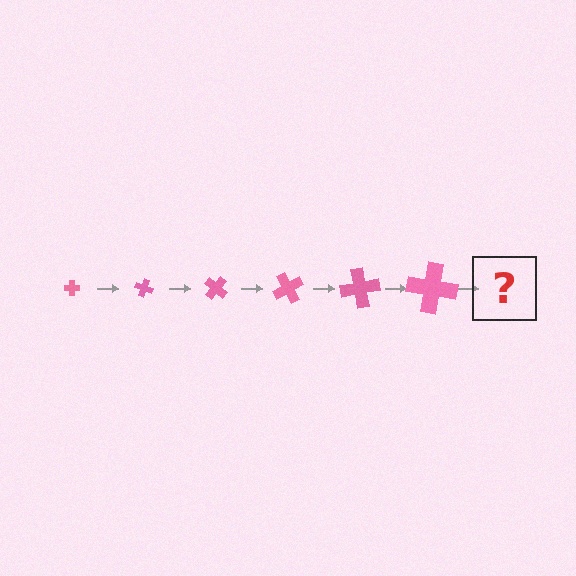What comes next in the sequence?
The next element should be a cross, larger than the previous one and rotated 120 degrees from the start.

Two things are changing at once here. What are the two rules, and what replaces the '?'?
The two rules are that the cross grows larger each step and it rotates 20 degrees each step. The '?' should be a cross, larger than the previous one and rotated 120 degrees from the start.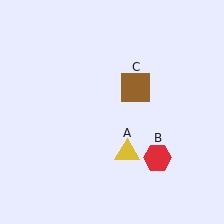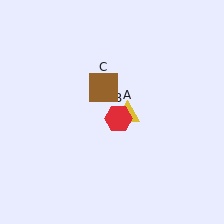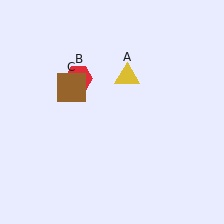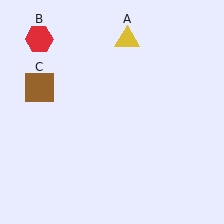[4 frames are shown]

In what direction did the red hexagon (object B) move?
The red hexagon (object B) moved up and to the left.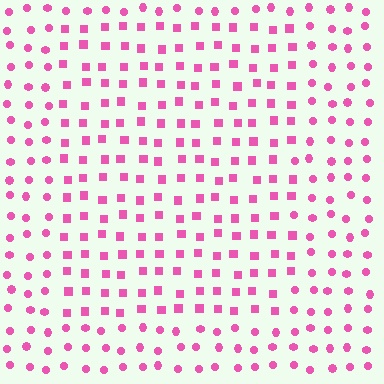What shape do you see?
I see a rectangle.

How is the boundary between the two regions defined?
The boundary is defined by a change in element shape: squares inside vs. circles outside. All elements share the same color and spacing.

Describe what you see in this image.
The image is filled with small pink elements arranged in a uniform grid. A rectangle-shaped region contains squares, while the surrounding area contains circles. The boundary is defined purely by the change in element shape.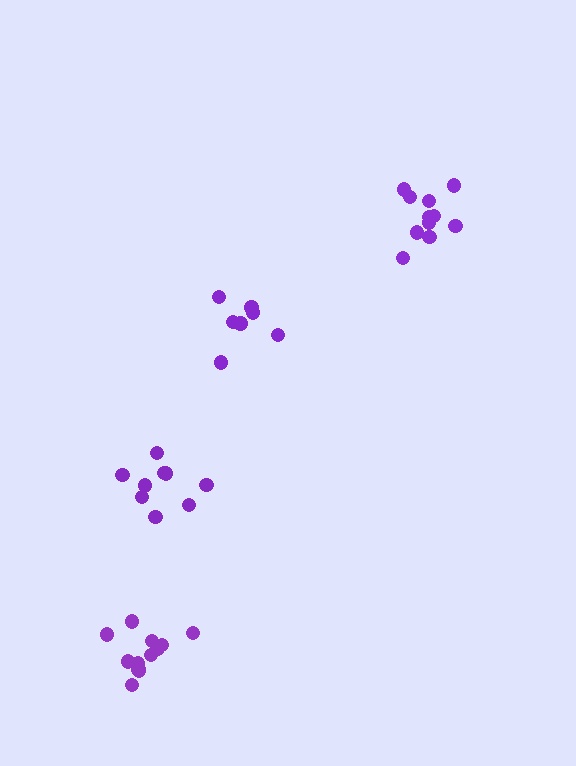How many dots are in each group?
Group 1: 7 dots, Group 2: 12 dots, Group 3: 11 dots, Group 4: 9 dots (39 total).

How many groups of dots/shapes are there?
There are 4 groups.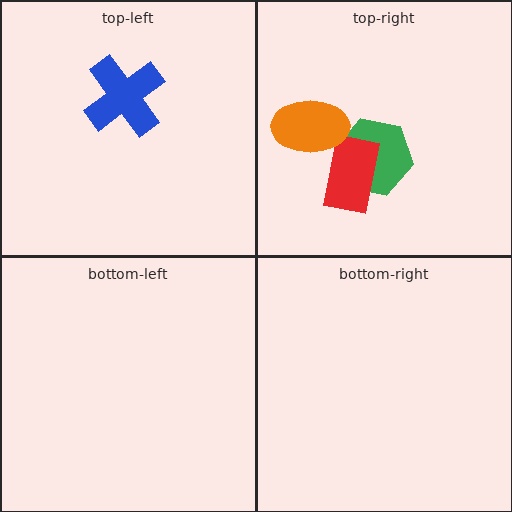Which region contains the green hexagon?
The top-right region.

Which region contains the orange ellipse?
The top-right region.